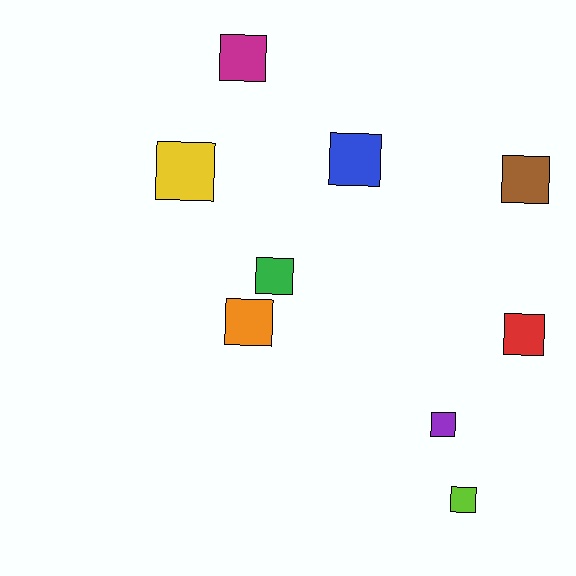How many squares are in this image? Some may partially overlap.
There are 9 squares.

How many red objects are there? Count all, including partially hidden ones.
There is 1 red object.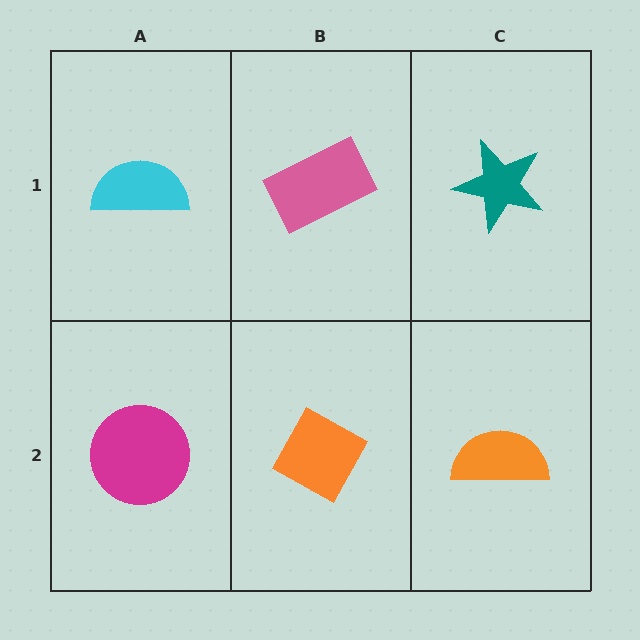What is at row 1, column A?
A cyan semicircle.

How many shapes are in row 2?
3 shapes.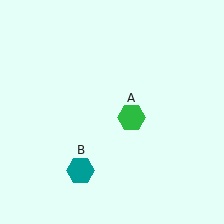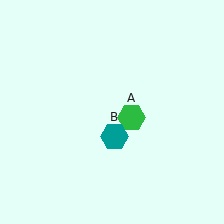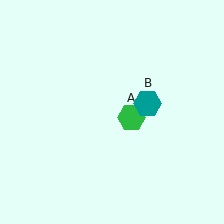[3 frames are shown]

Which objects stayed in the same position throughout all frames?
Green hexagon (object A) remained stationary.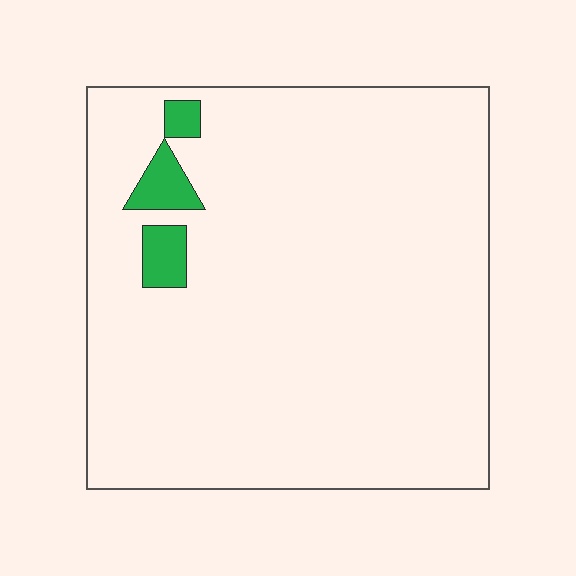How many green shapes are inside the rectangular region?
3.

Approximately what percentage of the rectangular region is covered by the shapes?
Approximately 5%.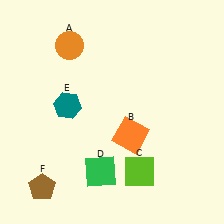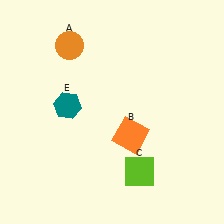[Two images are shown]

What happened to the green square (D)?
The green square (D) was removed in Image 2. It was in the bottom-left area of Image 1.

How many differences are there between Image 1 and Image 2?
There are 2 differences between the two images.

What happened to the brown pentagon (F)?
The brown pentagon (F) was removed in Image 2. It was in the bottom-left area of Image 1.